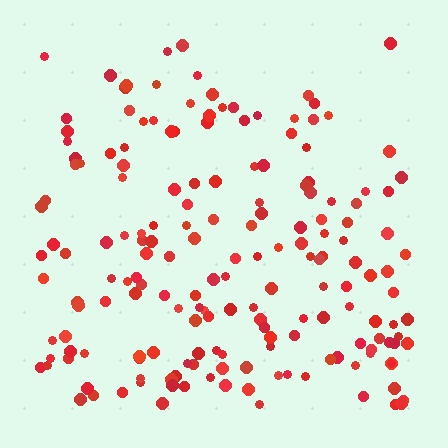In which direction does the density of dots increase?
From top to bottom, with the bottom side densest.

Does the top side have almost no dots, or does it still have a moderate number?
Still a moderate number, just noticeably fewer than the bottom.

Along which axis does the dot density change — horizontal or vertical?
Vertical.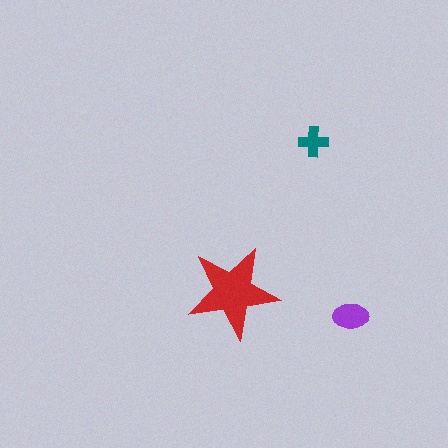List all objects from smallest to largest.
The teal cross, the purple ellipse, the red star.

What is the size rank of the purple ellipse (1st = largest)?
2nd.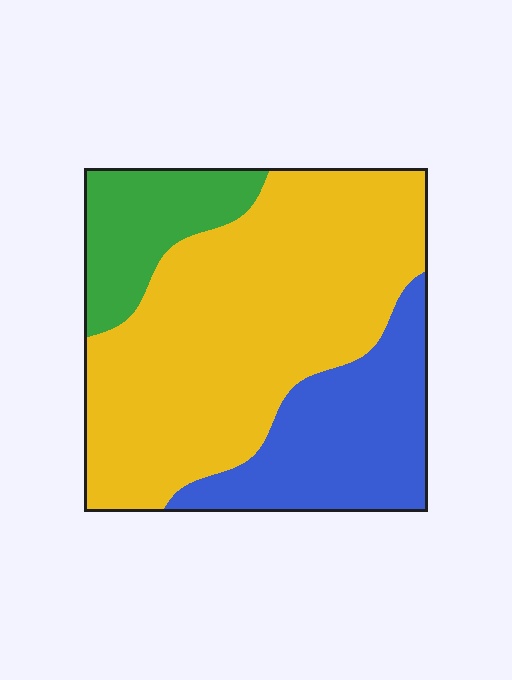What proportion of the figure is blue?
Blue takes up about one quarter (1/4) of the figure.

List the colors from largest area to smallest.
From largest to smallest: yellow, blue, green.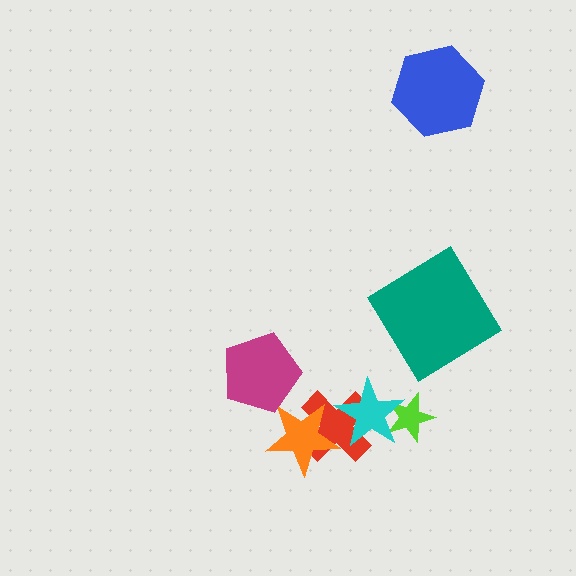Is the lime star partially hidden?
Yes, it is partially covered by another shape.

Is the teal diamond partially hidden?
No, no other shape covers it.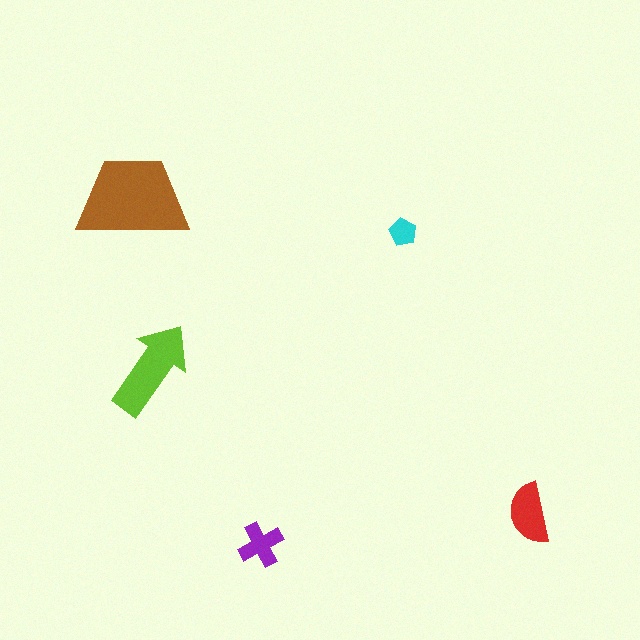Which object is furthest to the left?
The brown trapezoid is leftmost.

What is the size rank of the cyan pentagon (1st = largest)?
5th.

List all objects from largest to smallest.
The brown trapezoid, the lime arrow, the red semicircle, the purple cross, the cyan pentagon.